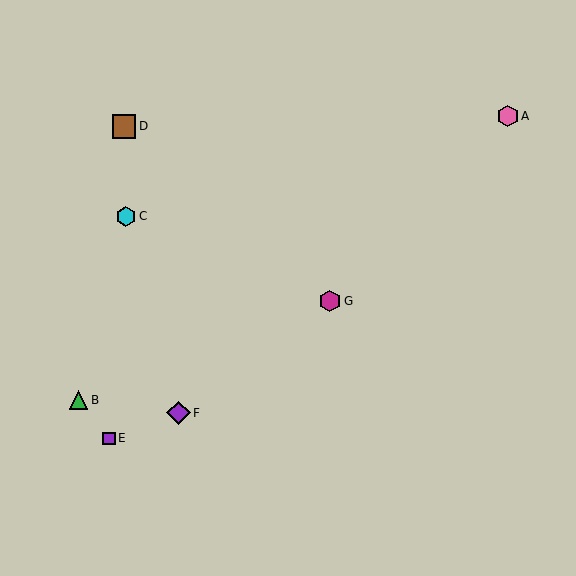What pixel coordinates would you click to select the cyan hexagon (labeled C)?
Click at (126, 216) to select the cyan hexagon C.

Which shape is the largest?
The brown square (labeled D) is the largest.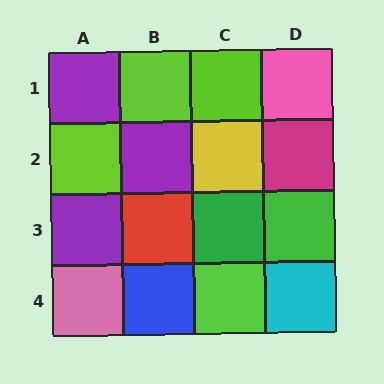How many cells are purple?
3 cells are purple.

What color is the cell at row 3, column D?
Green.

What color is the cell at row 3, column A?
Purple.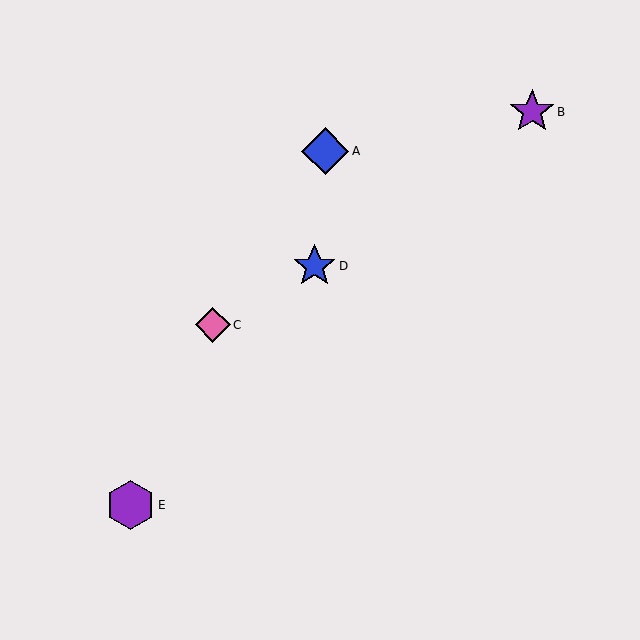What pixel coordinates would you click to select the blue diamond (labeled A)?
Click at (325, 151) to select the blue diamond A.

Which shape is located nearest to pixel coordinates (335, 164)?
The blue diamond (labeled A) at (325, 151) is nearest to that location.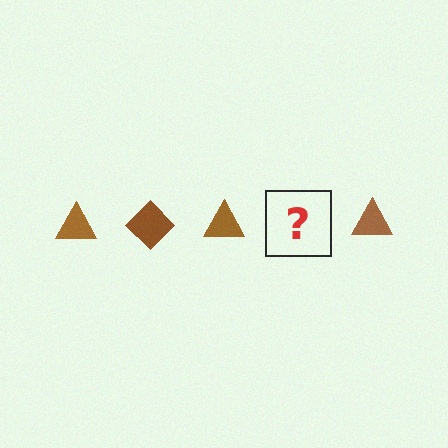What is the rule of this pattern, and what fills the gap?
The rule is that the pattern cycles through triangle, diamond shapes in brown. The gap should be filled with a brown diamond.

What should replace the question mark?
The question mark should be replaced with a brown diamond.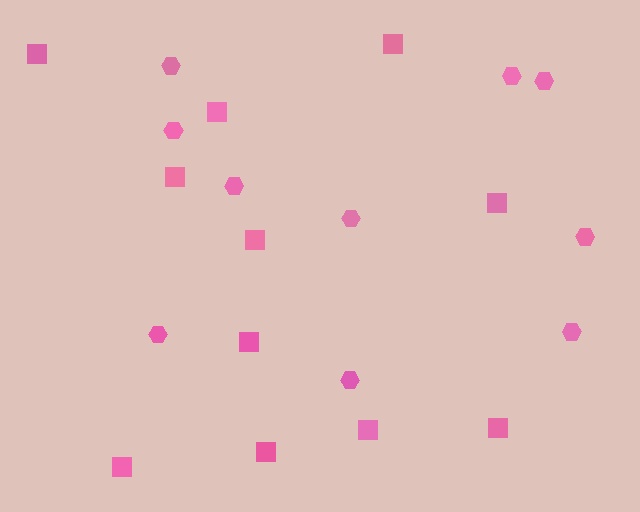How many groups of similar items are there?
There are 2 groups: one group of hexagons (10) and one group of squares (11).